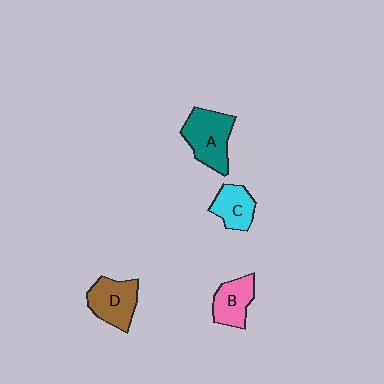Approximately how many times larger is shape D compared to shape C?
Approximately 1.3 times.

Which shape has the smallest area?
Shape C (cyan).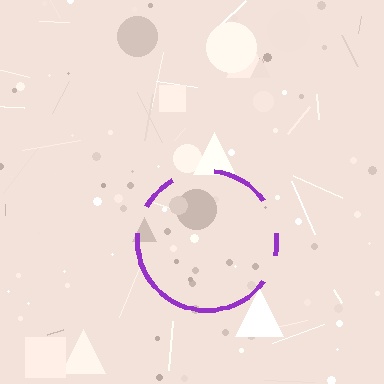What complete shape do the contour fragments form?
The contour fragments form a circle.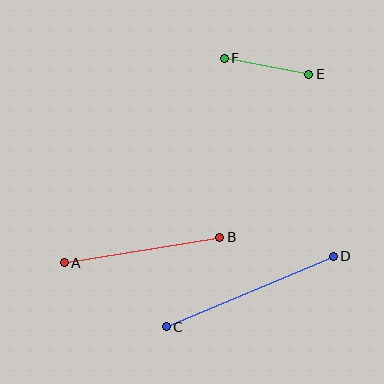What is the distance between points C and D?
The distance is approximately 181 pixels.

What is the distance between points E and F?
The distance is approximately 86 pixels.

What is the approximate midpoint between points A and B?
The midpoint is at approximately (142, 250) pixels.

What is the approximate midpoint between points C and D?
The midpoint is at approximately (250, 291) pixels.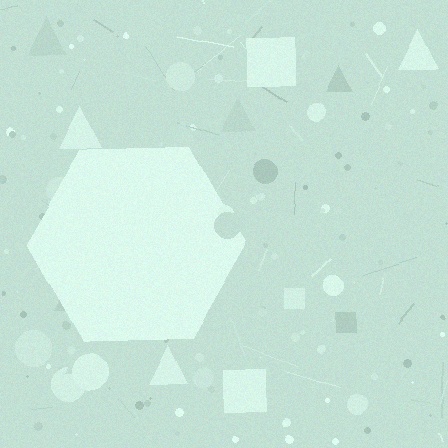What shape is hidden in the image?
A hexagon is hidden in the image.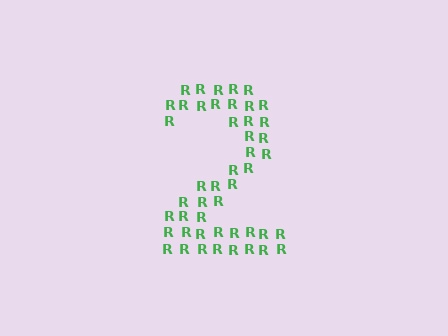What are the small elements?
The small elements are letter R's.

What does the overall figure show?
The overall figure shows the digit 2.